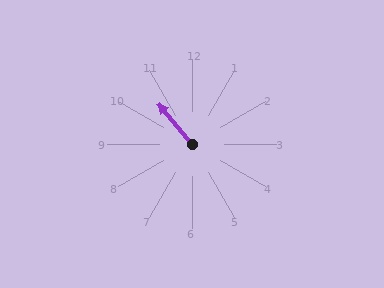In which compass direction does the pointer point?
Northwest.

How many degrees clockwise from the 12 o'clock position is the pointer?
Approximately 320 degrees.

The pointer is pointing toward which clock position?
Roughly 11 o'clock.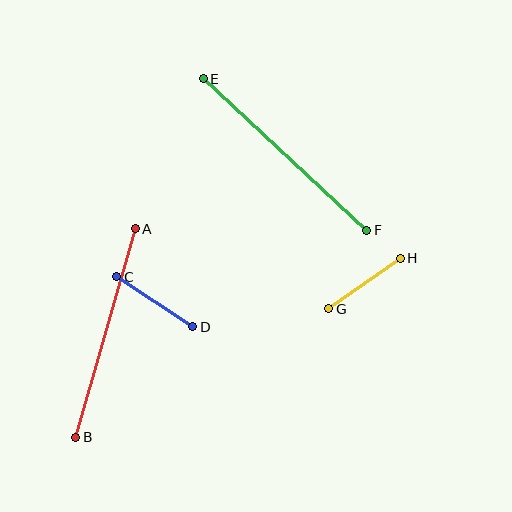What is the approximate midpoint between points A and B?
The midpoint is at approximately (106, 333) pixels.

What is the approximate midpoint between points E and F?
The midpoint is at approximately (285, 155) pixels.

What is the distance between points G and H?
The distance is approximately 87 pixels.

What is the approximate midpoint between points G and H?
The midpoint is at approximately (364, 284) pixels.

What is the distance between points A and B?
The distance is approximately 217 pixels.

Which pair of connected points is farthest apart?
Points E and F are farthest apart.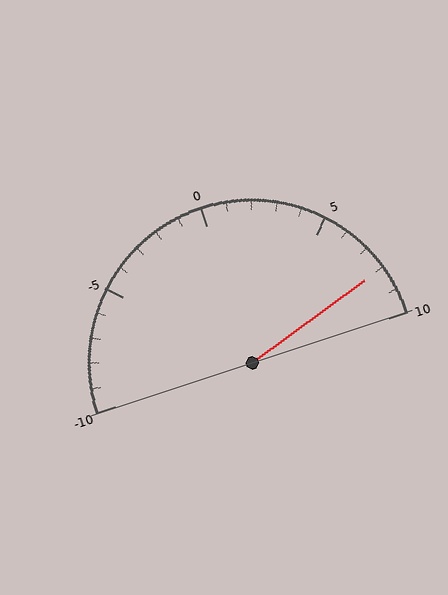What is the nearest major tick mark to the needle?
The nearest major tick mark is 10.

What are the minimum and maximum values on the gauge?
The gauge ranges from -10 to 10.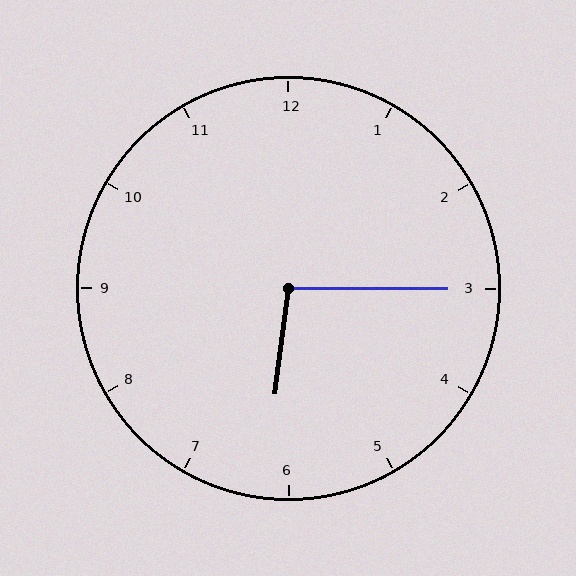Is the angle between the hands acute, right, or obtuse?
It is obtuse.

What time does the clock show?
6:15.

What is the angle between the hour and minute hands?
Approximately 98 degrees.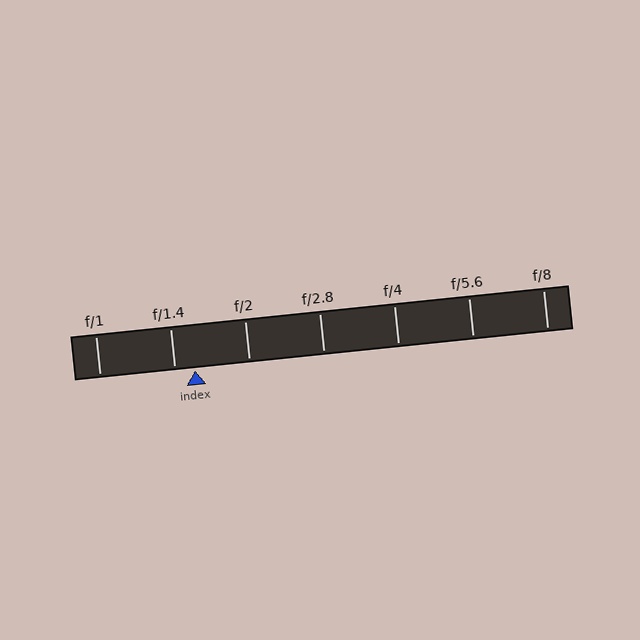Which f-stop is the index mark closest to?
The index mark is closest to f/1.4.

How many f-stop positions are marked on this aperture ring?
There are 7 f-stop positions marked.